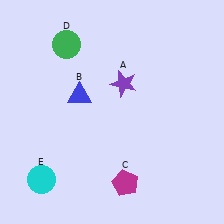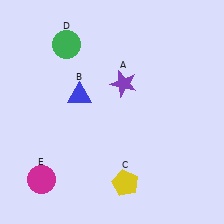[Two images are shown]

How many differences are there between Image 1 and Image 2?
There are 2 differences between the two images.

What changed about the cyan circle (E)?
In Image 1, E is cyan. In Image 2, it changed to magenta.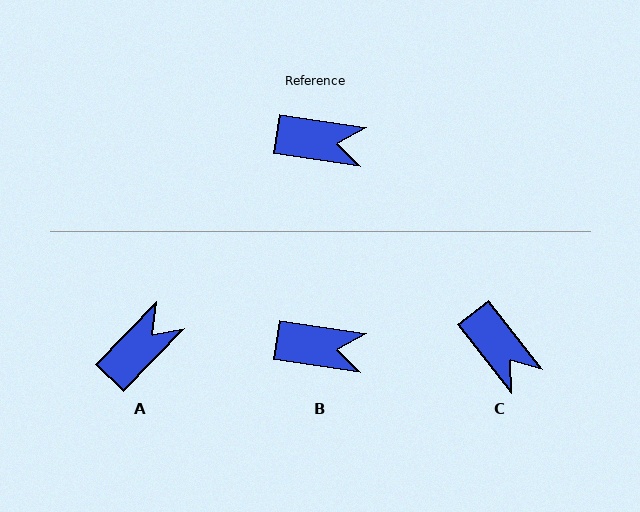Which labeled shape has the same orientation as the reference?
B.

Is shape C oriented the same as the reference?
No, it is off by about 43 degrees.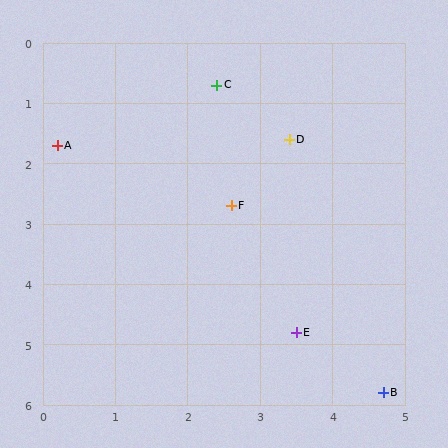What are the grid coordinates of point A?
Point A is at approximately (0.2, 1.7).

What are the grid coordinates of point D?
Point D is at approximately (3.4, 1.6).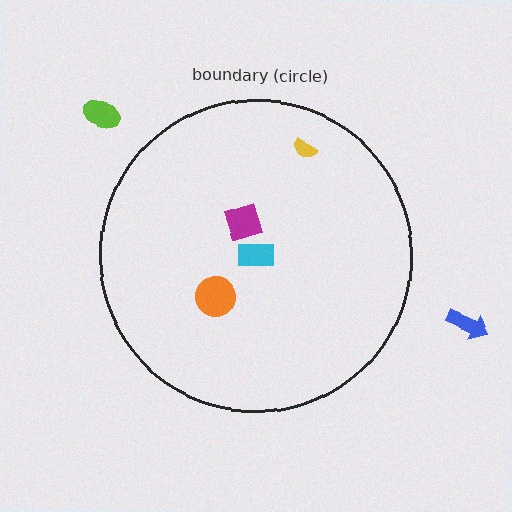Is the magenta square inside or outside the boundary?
Inside.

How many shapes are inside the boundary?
4 inside, 2 outside.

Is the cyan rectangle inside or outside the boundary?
Inside.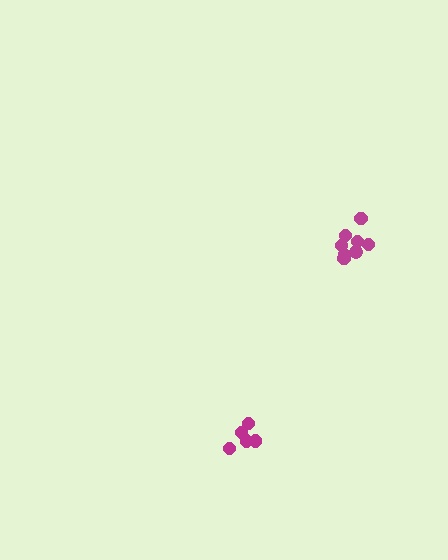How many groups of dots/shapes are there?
There are 2 groups.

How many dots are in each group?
Group 1: 8 dots, Group 2: 5 dots (13 total).